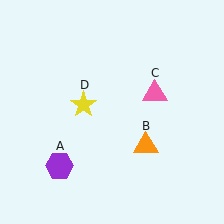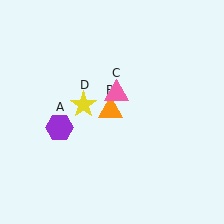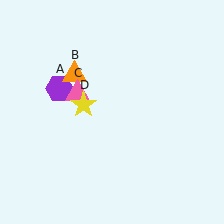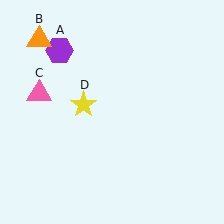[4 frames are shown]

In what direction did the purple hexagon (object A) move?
The purple hexagon (object A) moved up.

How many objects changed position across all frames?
3 objects changed position: purple hexagon (object A), orange triangle (object B), pink triangle (object C).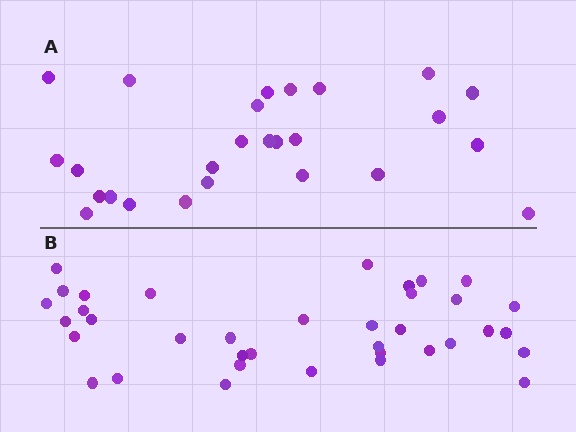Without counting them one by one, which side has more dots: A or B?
Region B (the bottom region) has more dots.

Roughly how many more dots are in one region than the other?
Region B has roughly 12 or so more dots than region A.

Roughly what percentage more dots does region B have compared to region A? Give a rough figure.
About 40% more.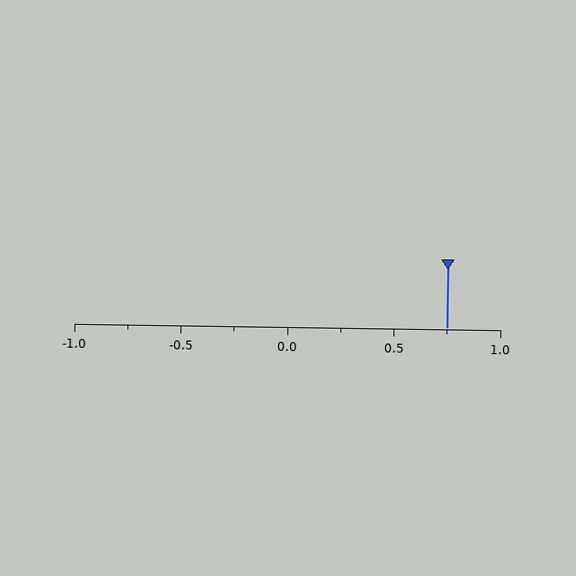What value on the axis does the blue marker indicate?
The marker indicates approximately 0.75.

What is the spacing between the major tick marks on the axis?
The major ticks are spaced 0.5 apart.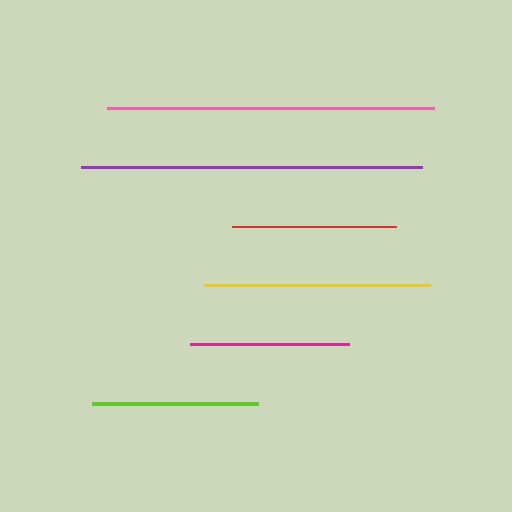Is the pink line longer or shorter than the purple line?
The purple line is longer than the pink line.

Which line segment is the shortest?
The magenta line is the shortest at approximately 159 pixels.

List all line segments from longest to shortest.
From longest to shortest: purple, pink, yellow, lime, red, magenta.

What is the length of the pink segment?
The pink segment is approximately 327 pixels long.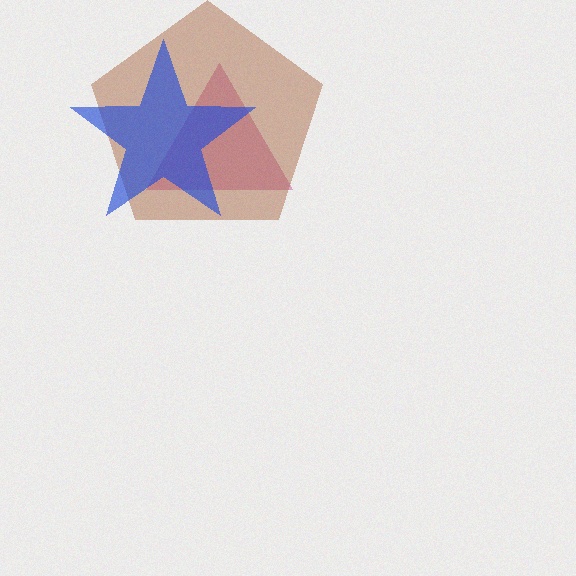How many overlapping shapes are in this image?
There are 3 overlapping shapes in the image.